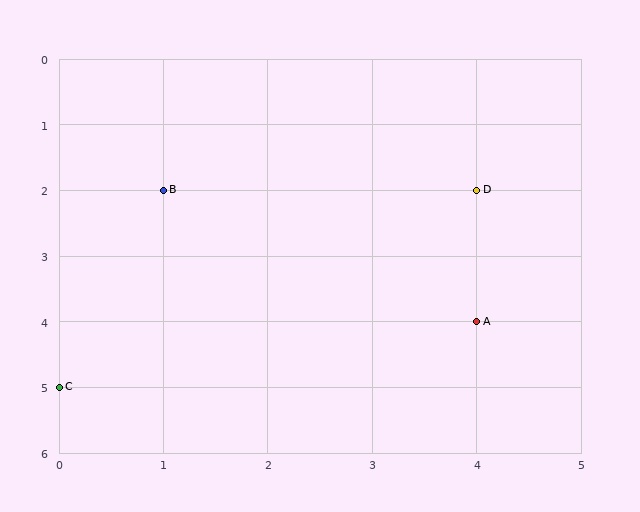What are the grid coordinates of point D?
Point D is at grid coordinates (4, 2).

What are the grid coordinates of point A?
Point A is at grid coordinates (4, 4).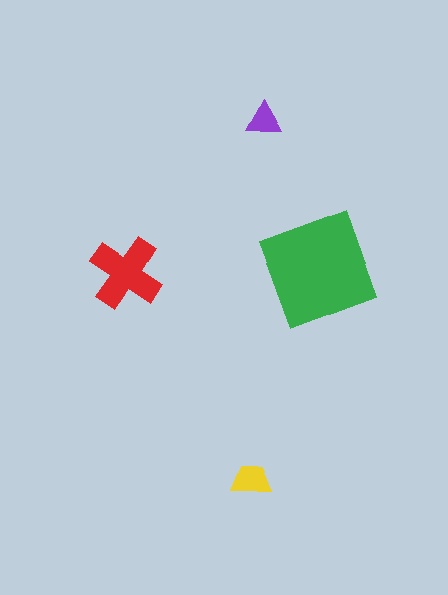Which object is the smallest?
The purple triangle.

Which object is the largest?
The green square.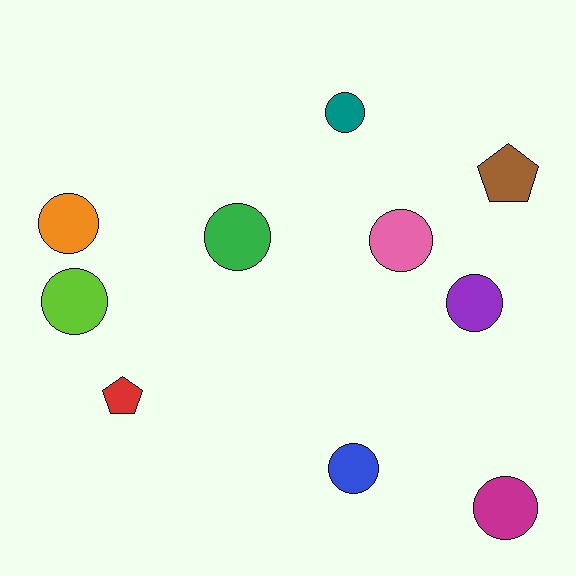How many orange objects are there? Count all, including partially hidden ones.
There is 1 orange object.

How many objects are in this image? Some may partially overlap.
There are 10 objects.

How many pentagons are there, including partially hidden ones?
There are 2 pentagons.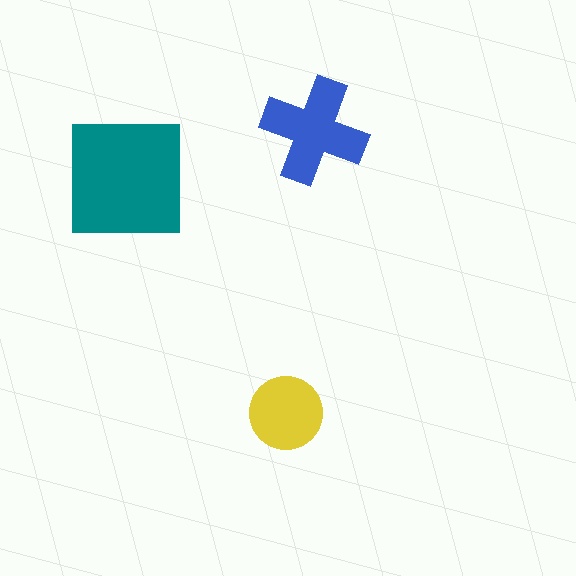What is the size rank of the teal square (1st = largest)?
1st.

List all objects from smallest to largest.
The yellow circle, the blue cross, the teal square.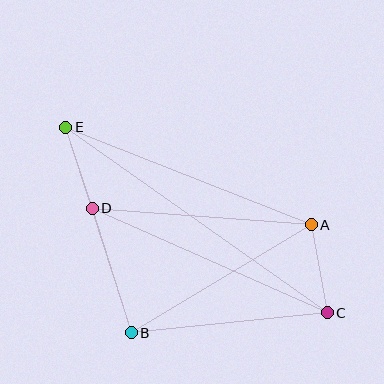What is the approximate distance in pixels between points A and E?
The distance between A and E is approximately 264 pixels.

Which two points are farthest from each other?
Points C and E are farthest from each other.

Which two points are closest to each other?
Points D and E are closest to each other.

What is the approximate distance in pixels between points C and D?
The distance between C and D is approximately 257 pixels.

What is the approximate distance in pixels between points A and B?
The distance between A and B is approximately 210 pixels.